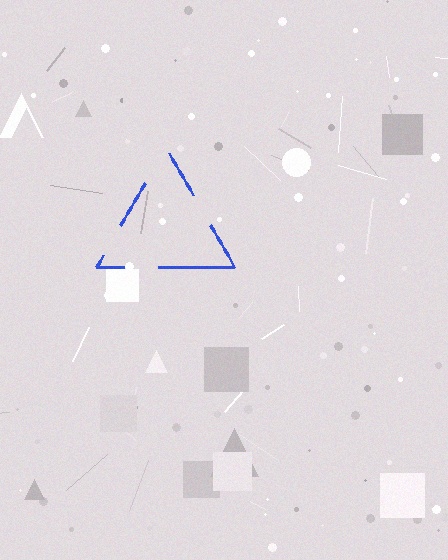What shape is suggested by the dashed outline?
The dashed outline suggests a triangle.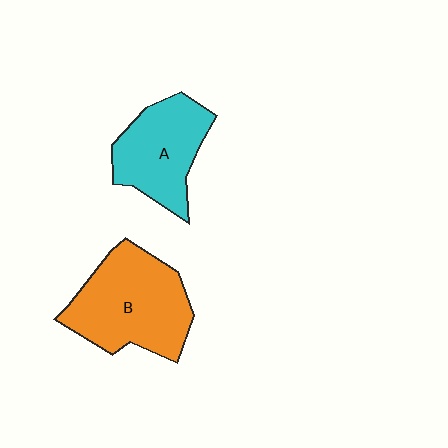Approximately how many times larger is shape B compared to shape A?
Approximately 1.3 times.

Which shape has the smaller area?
Shape A (cyan).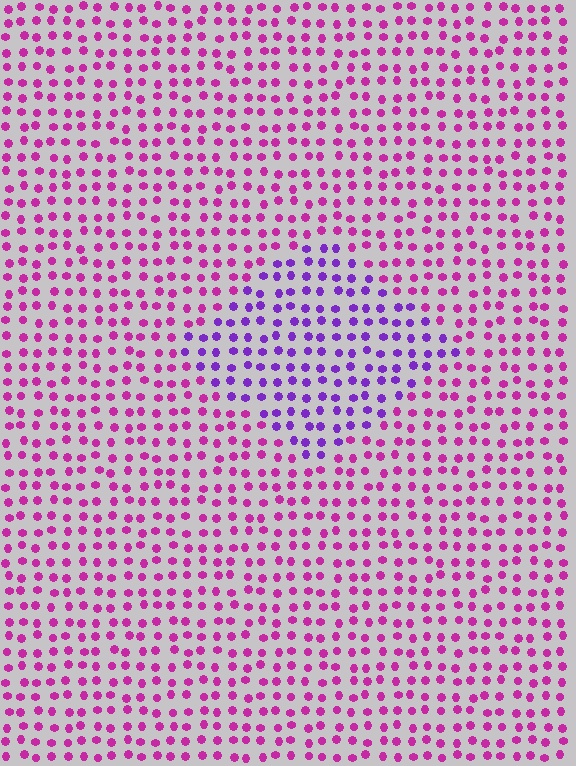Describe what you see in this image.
The image is filled with small magenta elements in a uniform arrangement. A diamond-shaped region is visible where the elements are tinted to a slightly different hue, forming a subtle color boundary.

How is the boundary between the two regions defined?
The boundary is defined purely by a slight shift in hue (about 40 degrees). Spacing, size, and orientation are identical on both sides.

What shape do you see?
I see a diamond.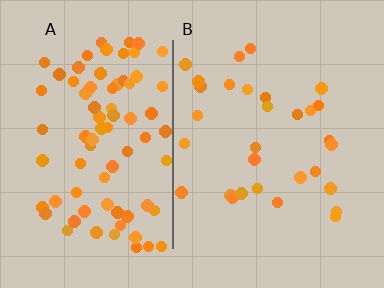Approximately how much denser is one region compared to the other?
Approximately 2.7× — region A over region B.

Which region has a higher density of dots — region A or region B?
A (the left).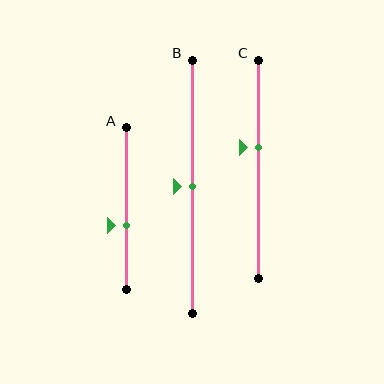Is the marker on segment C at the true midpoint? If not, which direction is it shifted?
No, the marker on segment C is shifted upward by about 10% of the segment length.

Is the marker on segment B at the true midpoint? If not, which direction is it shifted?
Yes, the marker on segment B is at the true midpoint.